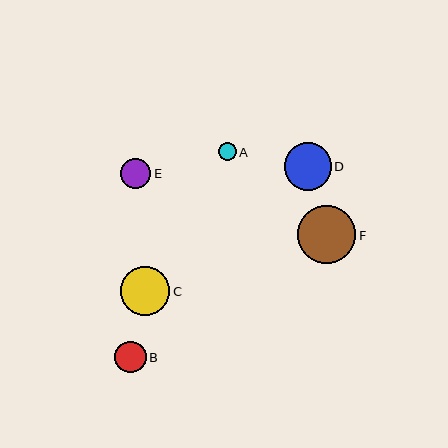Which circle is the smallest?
Circle A is the smallest with a size of approximately 17 pixels.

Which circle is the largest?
Circle F is the largest with a size of approximately 58 pixels.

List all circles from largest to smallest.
From largest to smallest: F, C, D, B, E, A.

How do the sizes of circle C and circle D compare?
Circle C and circle D are approximately the same size.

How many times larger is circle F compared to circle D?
Circle F is approximately 1.2 times the size of circle D.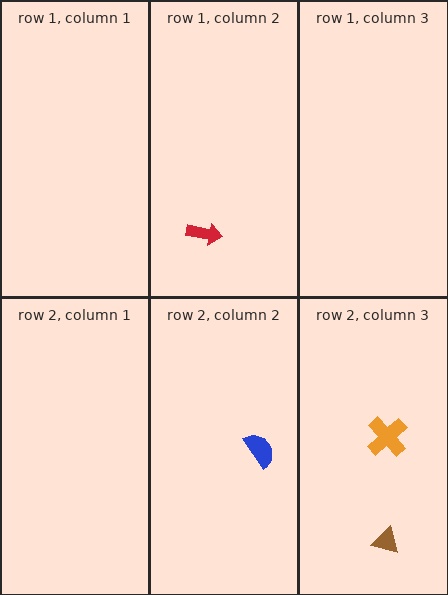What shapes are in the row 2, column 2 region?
The blue semicircle.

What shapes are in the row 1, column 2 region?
The red arrow.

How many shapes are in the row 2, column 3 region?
2.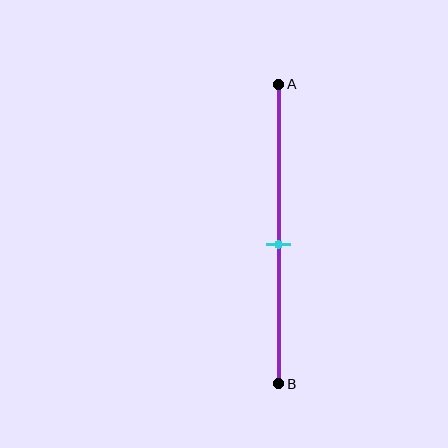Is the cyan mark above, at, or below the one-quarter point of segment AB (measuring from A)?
The cyan mark is below the one-quarter point of segment AB.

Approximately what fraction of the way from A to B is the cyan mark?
The cyan mark is approximately 55% of the way from A to B.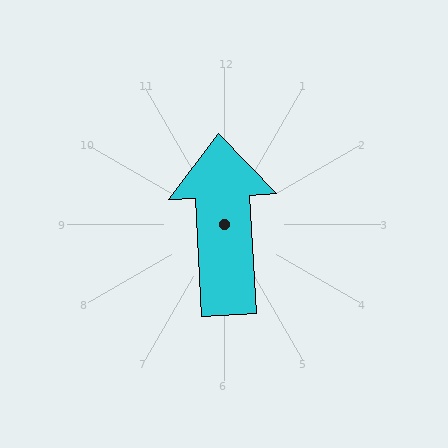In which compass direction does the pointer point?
North.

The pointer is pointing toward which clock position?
Roughly 12 o'clock.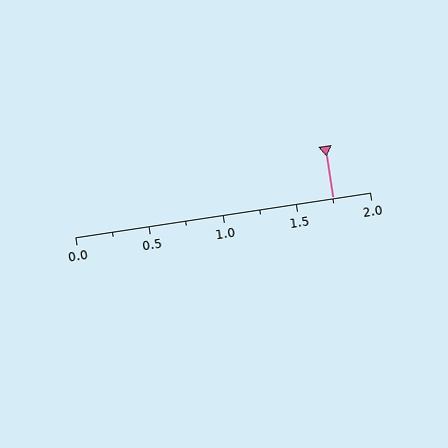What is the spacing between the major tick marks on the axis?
The major ticks are spaced 0.5 apart.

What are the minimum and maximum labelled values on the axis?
The axis runs from 0.0 to 2.0.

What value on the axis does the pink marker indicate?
The marker indicates approximately 1.75.